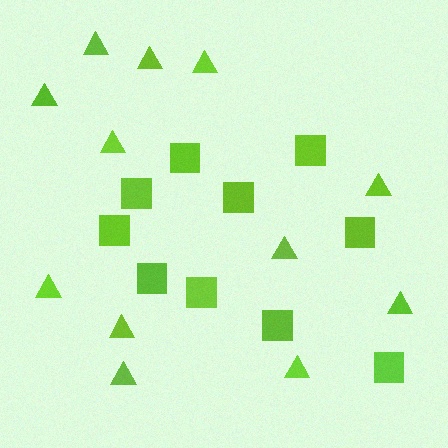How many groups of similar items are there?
There are 2 groups: one group of triangles (12) and one group of squares (10).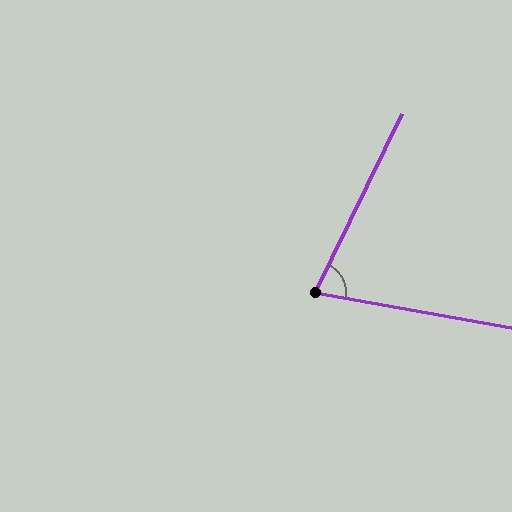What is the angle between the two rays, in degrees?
Approximately 74 degrees.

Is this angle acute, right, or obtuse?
It is acute.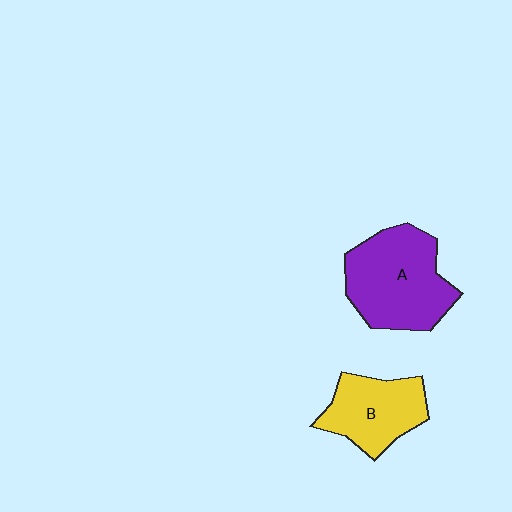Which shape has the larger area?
Shape A (purple).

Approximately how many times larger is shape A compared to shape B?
Approximately 1.4 times.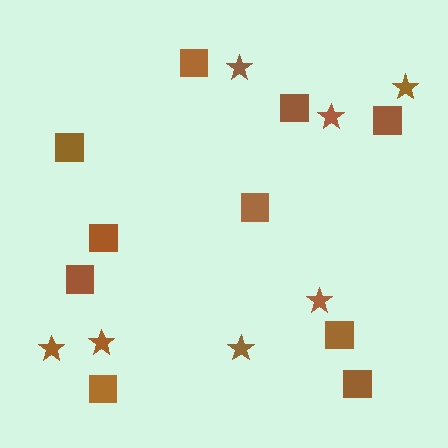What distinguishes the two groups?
There are 2 groups: one group of squares (10) and one group of stars (7).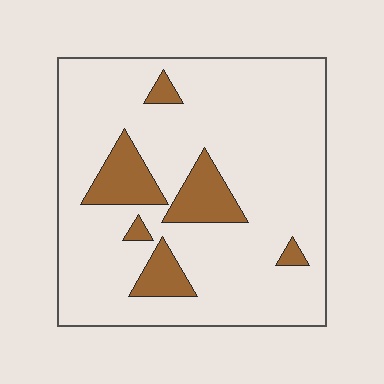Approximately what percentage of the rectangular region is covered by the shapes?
Approximately 15%.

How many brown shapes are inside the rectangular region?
6.